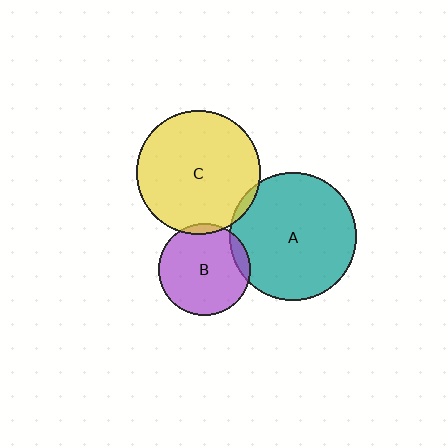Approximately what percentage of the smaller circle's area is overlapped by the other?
Approximately 10%.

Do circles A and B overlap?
Yes.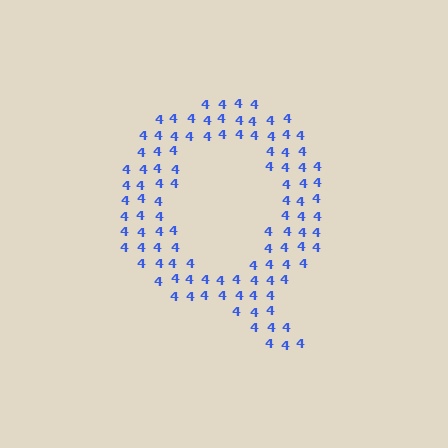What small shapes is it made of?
It is made of small digit 4's.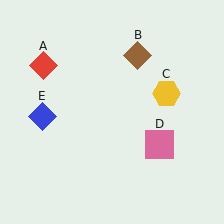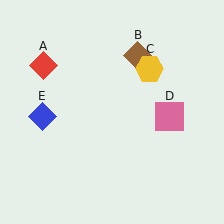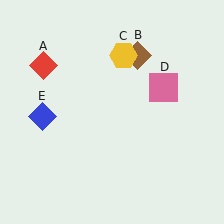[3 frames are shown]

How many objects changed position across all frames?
2 objects changed position: yellow hexagon (object C), pink square (object D).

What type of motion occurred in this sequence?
The yellow hexagon (object C), pink square (object D) rotated counterclockwise around the center of the scene.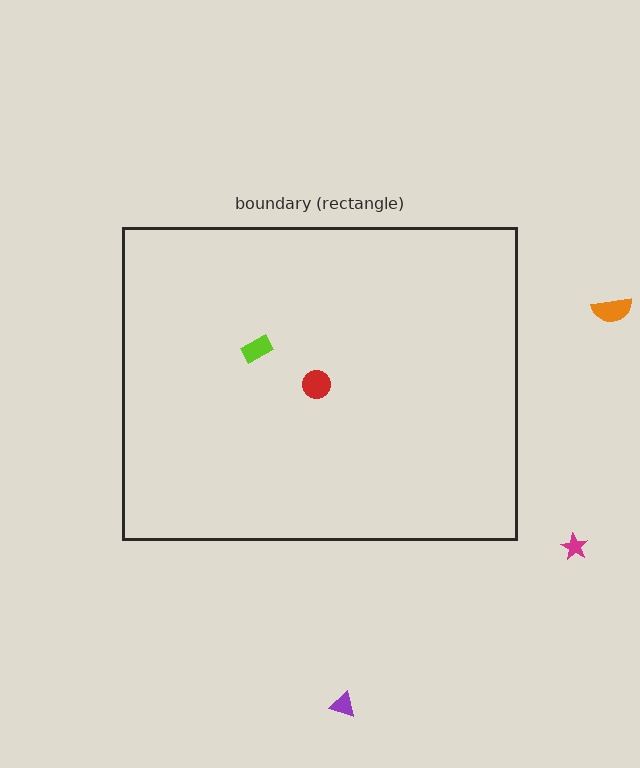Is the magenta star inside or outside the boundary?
Outside.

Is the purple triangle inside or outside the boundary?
Outside.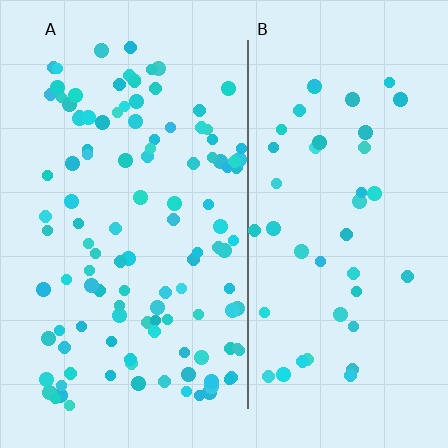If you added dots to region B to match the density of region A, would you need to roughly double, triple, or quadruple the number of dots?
Approximately triple.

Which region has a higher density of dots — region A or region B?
A (the left).